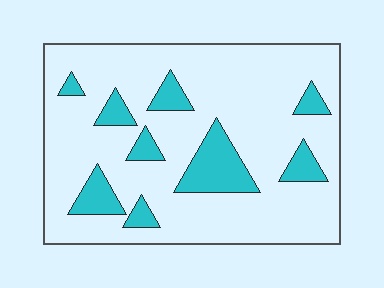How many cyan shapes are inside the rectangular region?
9.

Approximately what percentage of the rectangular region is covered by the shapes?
Approximately 20%.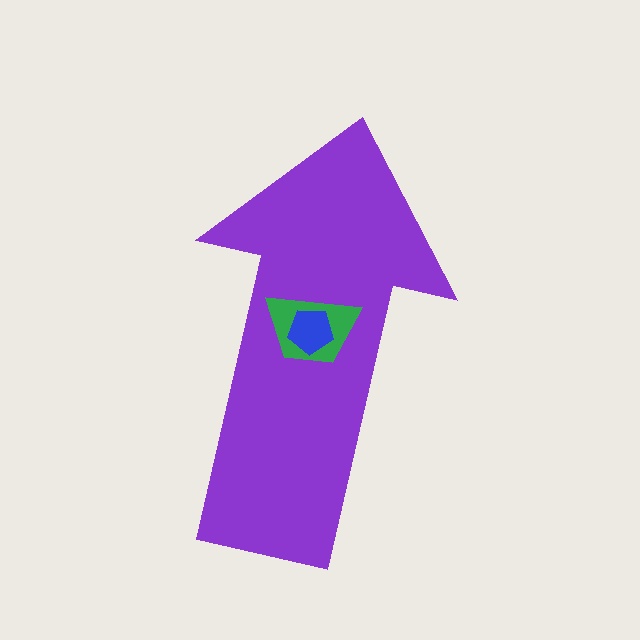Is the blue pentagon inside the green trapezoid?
Yes.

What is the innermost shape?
The blue pentagon.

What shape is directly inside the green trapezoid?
The blue pentagon.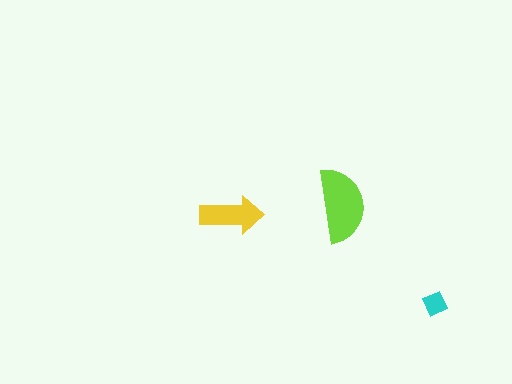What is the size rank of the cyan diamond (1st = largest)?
3rd.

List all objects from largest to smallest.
The lime semicircle, the yellow arrow, the cyan diamond.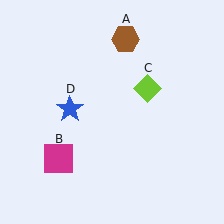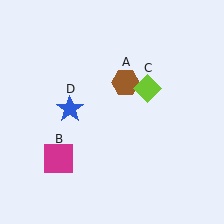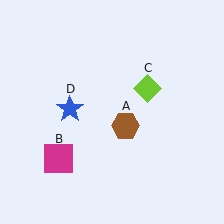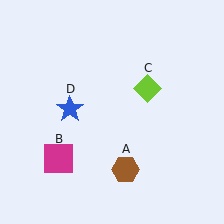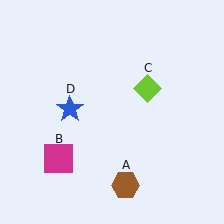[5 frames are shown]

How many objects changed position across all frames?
1 object changed position: brown hexagon (object A).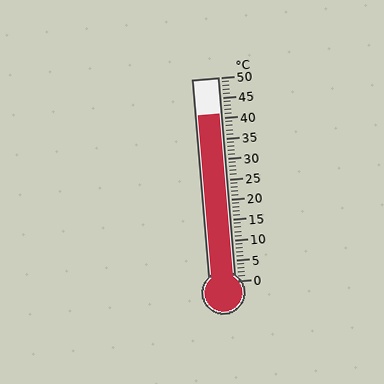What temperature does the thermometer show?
The thermometer shows approximately 41°C.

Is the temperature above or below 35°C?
The temperature is above 35°C.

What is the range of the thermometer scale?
The thermometer scale ranges from 0°C to 50°C.